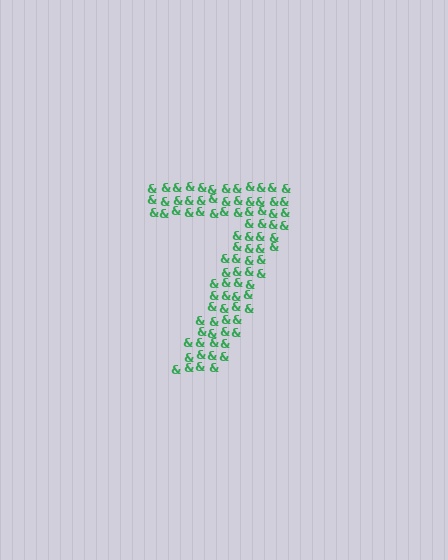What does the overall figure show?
The overall figure shows the digit 7.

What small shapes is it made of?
It is made of small ampersands.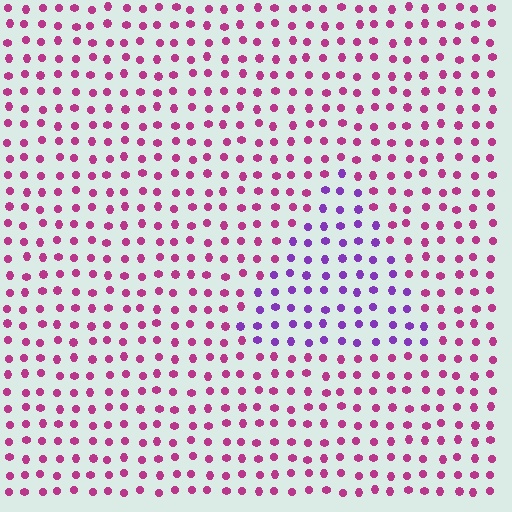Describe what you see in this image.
The image is filled with small magenta elements in a uniform arrangement. A triangle-shaped region is visible where the elements are tinted to a slightly different hue, forming a subtle color boundary.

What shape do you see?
I see a triangle.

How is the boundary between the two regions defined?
The boundary is defined purely by a slight shift in hue (about 45 degrees). Spacing, size, and orientation are identical on both sides.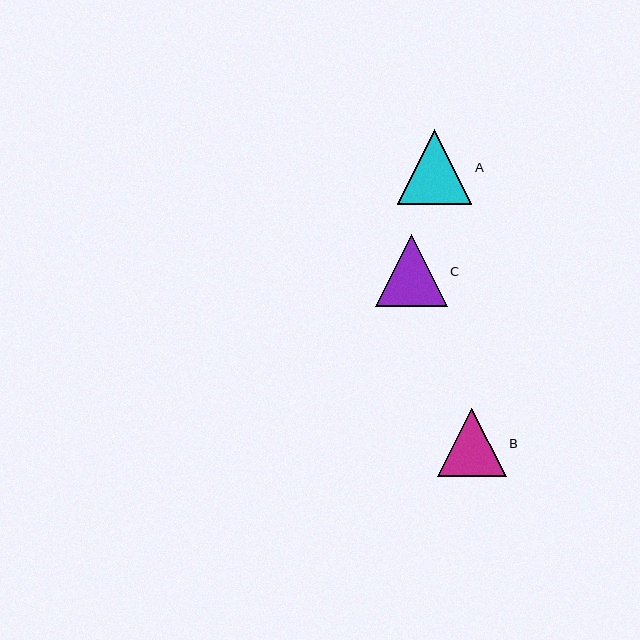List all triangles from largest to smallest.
From largest to smallest: A, C, B.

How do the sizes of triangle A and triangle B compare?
Triangle A and triangle B are approximately the same size.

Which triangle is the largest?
Triangle A is the largest with a size of approximately 74 pixels.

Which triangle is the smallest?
Triangle B is the smallest with a size of approximately 69 pixels.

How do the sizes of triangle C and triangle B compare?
Triangle C and triangle B are approximately the same size.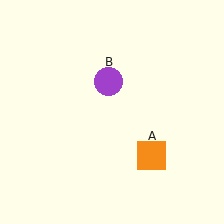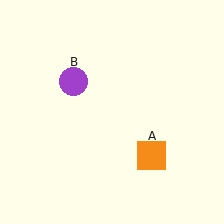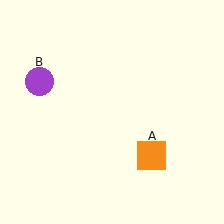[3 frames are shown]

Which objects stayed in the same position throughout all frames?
Orange square (object A) remained stationary.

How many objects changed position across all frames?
1 object changed position: purple circle (object B).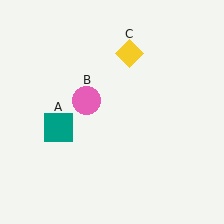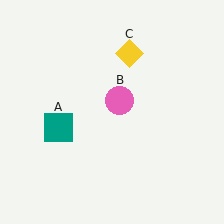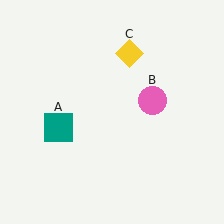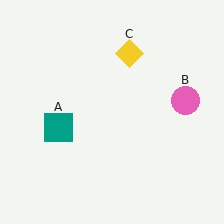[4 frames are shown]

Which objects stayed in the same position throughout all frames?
Teal square (object A) and yellow diamond (object C) remained stationary.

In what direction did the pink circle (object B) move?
The pink circle (object B) moved right.